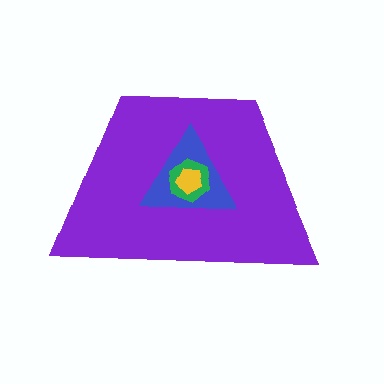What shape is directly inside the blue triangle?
The green hexagon.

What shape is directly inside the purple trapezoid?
The blue triangle.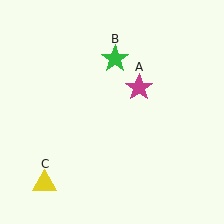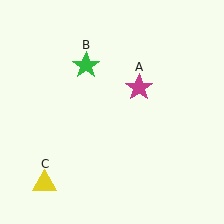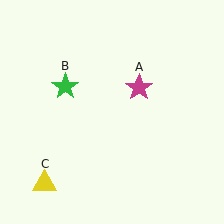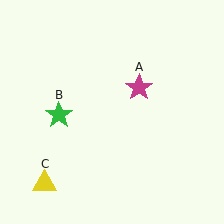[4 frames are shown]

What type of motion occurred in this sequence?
The green star (object B) rotated counterclockwise around the center of the scene.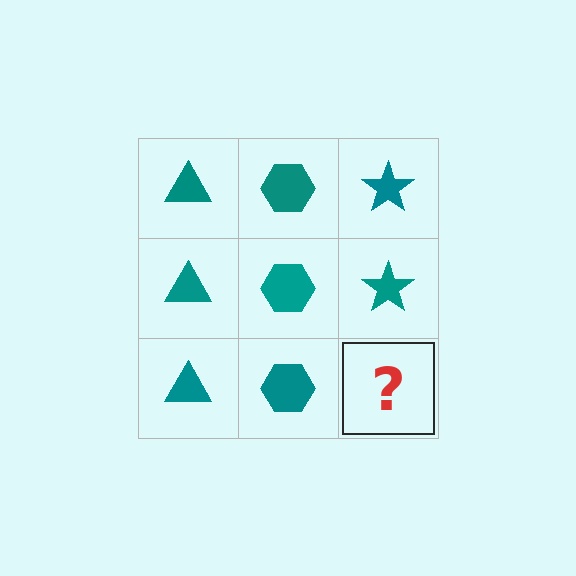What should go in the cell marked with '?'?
The missing cell should contain a teal star.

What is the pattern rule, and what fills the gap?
The rule is that each column has a consistent shape. The gap should be filled with a teal star.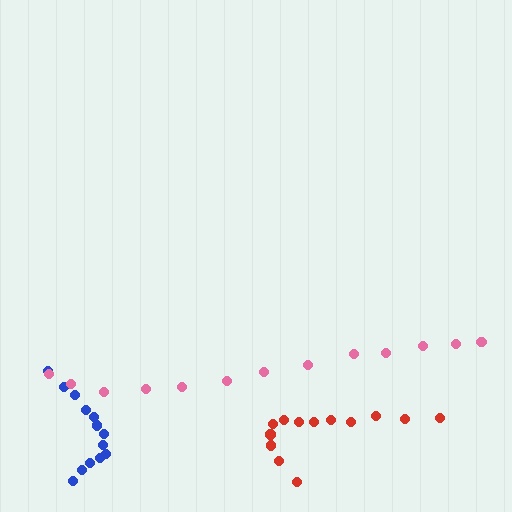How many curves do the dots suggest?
There are 3 distinct paths.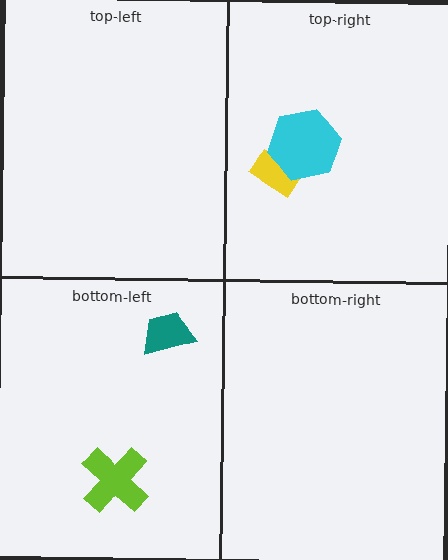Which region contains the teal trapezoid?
The bottom-left region.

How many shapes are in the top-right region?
2.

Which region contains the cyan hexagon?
The top-right region.